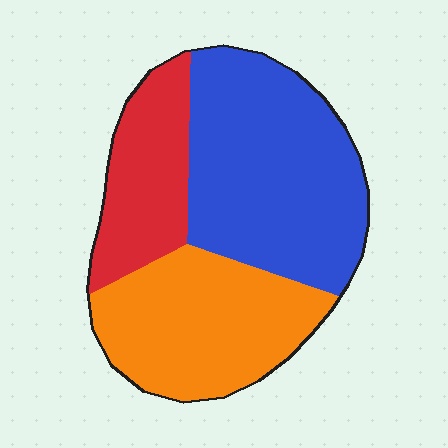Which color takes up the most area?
Blue, at roughly 45%.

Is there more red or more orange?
Orange.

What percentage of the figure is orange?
Orange covers about 35% of the figure.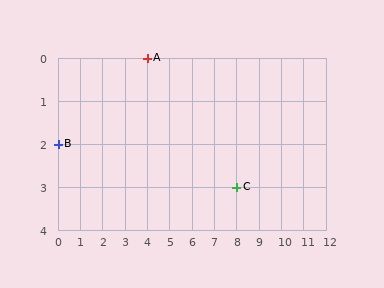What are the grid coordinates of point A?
Point A is at grid coordinates (4, 0).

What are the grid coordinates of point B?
Point B is at grid coordinates (0, 2).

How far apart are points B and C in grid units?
Points B and C are 8 columns and 1 row apart (about 8.1 grid units diagonally).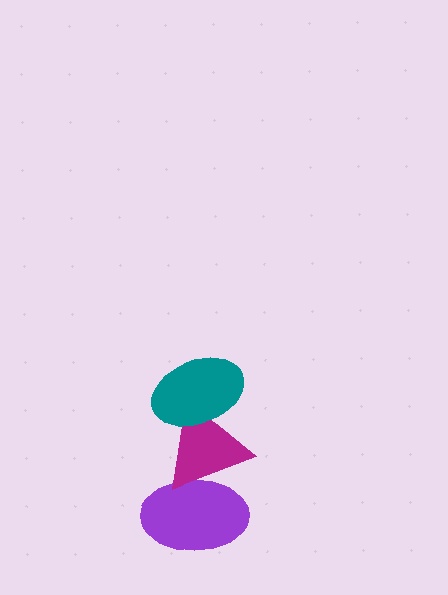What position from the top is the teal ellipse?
The teal ellipse is 1st from the top.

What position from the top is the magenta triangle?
The magenta triangle is 2nd from the top.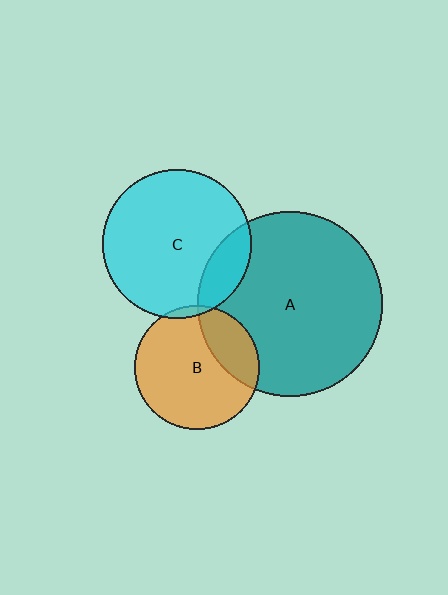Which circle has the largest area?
Circle A (teal).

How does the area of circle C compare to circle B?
Approximately 1.4 times.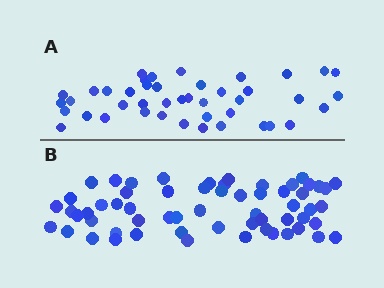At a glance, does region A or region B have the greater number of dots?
Region B (the bottom region) has more dots.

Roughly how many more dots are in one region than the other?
Region B has approximately 15 more dots than region A.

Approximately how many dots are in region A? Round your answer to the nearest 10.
About 40 dots. (The exact count is 43, which rounds to 40.)